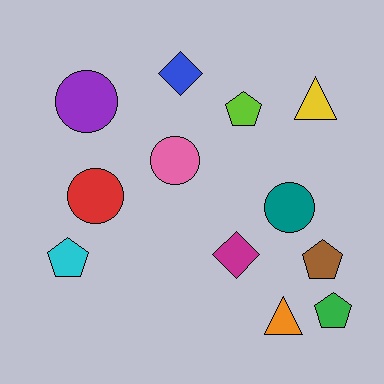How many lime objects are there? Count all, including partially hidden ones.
There is 1 lime object.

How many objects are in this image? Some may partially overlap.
There are 12 objects.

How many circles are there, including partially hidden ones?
There are 4 circles.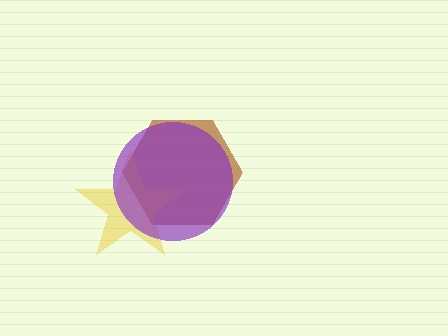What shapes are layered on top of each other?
The layered shapes are: a brown hexagon, a yellow star, a purple circle.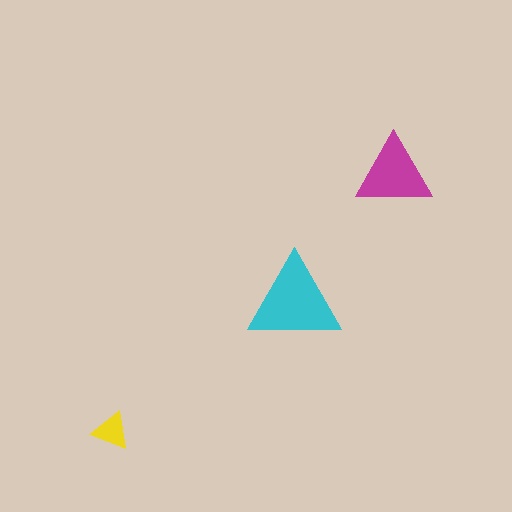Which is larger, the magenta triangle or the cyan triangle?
The cyan one.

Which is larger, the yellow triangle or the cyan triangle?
The cyan one.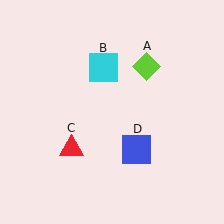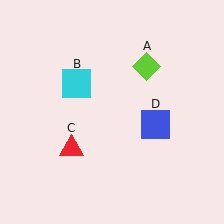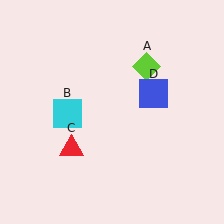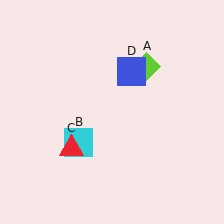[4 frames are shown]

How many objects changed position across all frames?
2 objects changed position: cyan square (object B), blue square (object D).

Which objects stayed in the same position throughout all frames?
Lime diamond (object A) and red triangle (object C) remained stationary.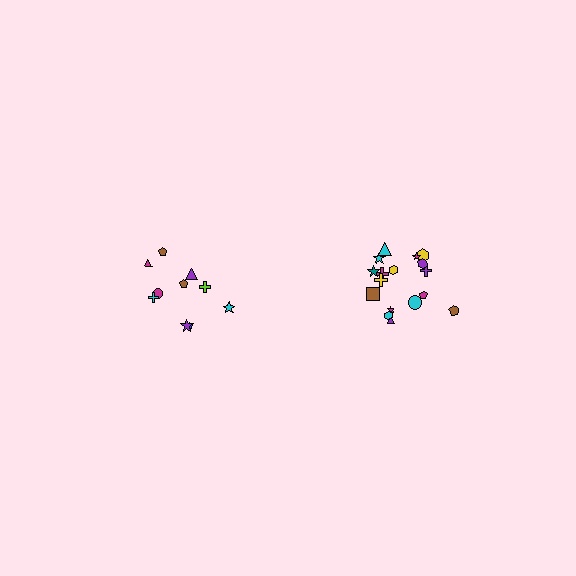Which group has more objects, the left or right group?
The right group.